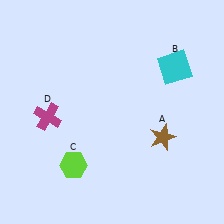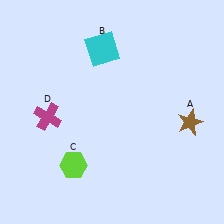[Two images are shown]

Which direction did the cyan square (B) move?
The cyan square (B) moved left.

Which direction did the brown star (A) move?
The brown star (A) moved right.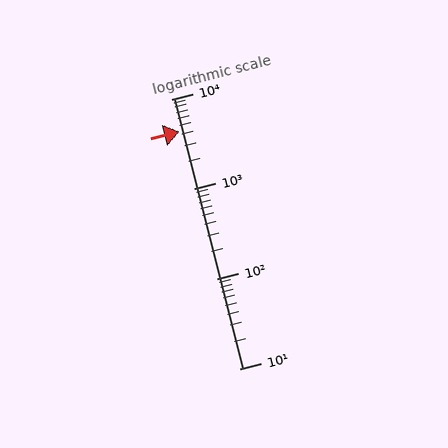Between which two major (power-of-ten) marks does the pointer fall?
The pointer is between 1000 and 10000.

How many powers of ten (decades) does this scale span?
The scale spans 3 decades, from 10 to 10000.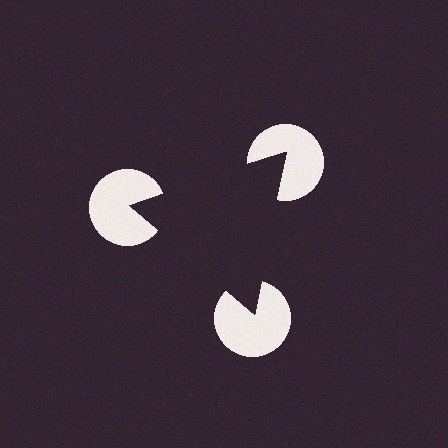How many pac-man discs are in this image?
There are 3 — one at each vertex of the illusory triangle.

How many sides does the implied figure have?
3 sides.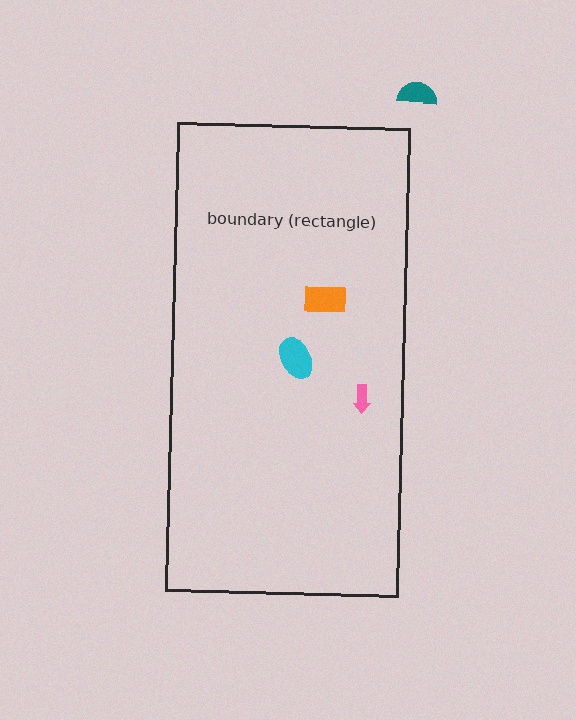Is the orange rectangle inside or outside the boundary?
Inside.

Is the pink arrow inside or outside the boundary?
Inside.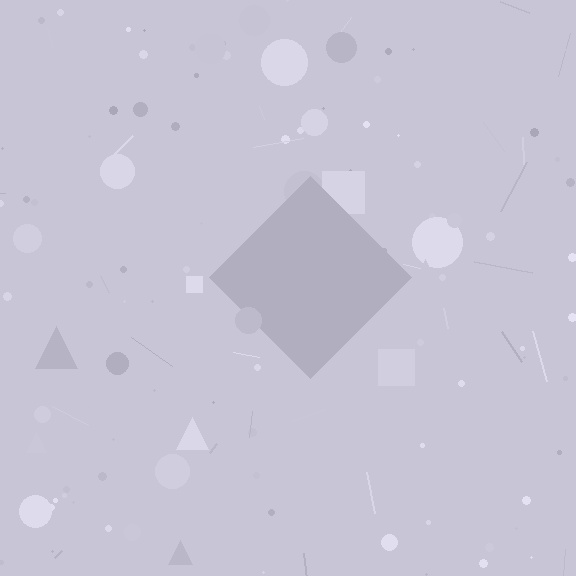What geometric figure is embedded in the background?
A diamond is embedded in the background.